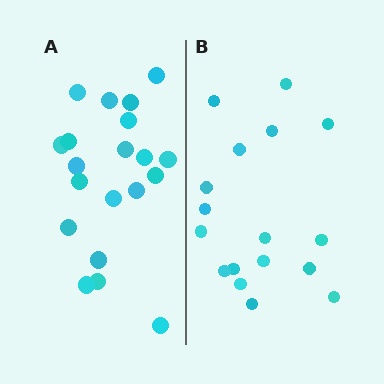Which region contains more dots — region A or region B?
Region A (the left region) has more dots.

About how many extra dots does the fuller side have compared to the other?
Region A has just a few more — roughly 2 or 3 more dots than region B.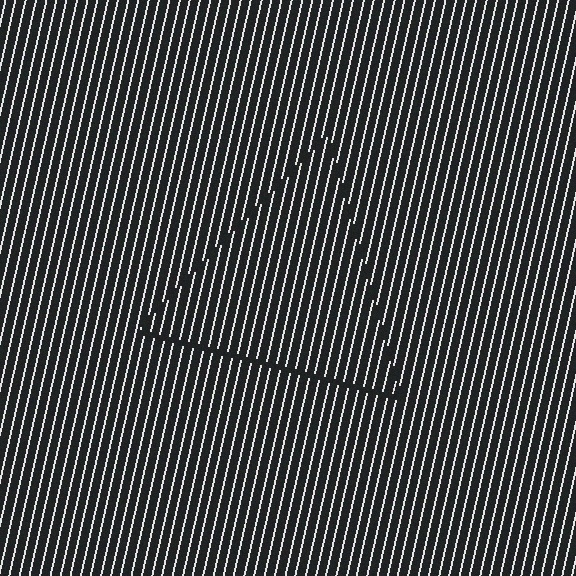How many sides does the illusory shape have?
3 sides — the line-ends trace a triangle.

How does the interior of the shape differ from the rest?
The interior of the shape contains the same grating, shifted by half a period — the contour is defined by the phase discontinuity where line-ends from the inner and outer gratings abut.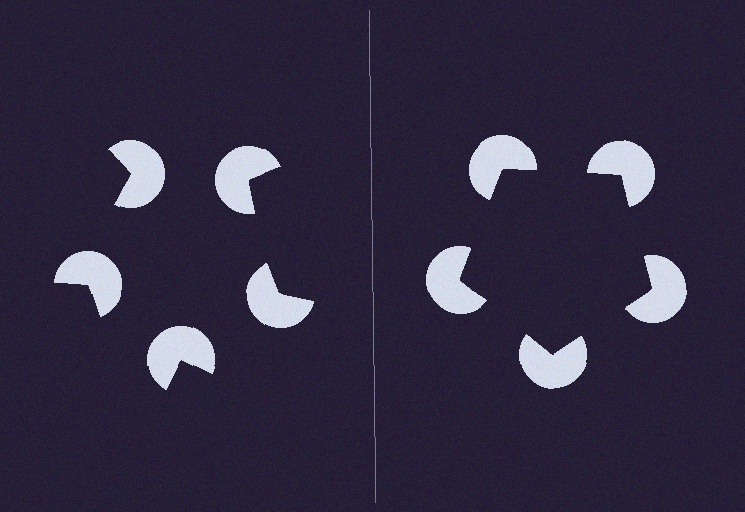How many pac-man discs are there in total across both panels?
10 — 5 on each side.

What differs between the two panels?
The pac-man discs are positioned identically on both sides; only the wedge orientations differ. On the right they align to a pentagon; on the left they are misaligned.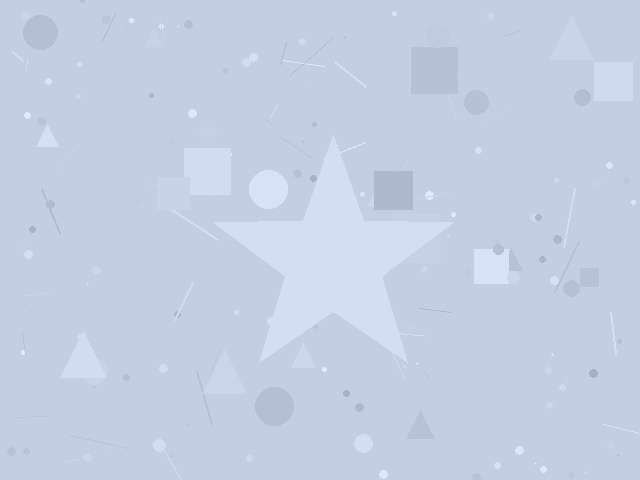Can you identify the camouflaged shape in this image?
The camouflaged shape is a star.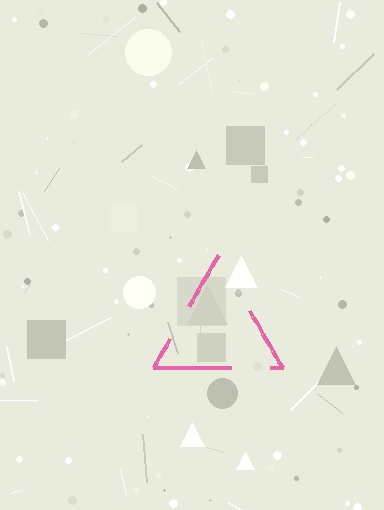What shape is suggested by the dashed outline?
The dashed outline suggests a triangle.